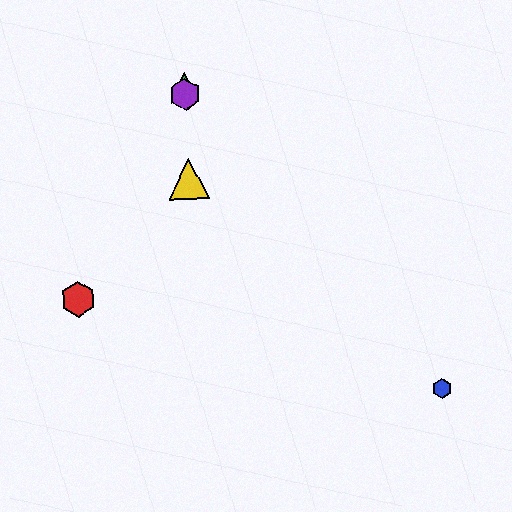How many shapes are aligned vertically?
3 shapes (the green triangle, the yellow triangle, the purple hexagon) are aligned vertically.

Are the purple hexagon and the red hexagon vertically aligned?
No, the purple hexagon is at x≈185 and the red hexagon is at x≈78.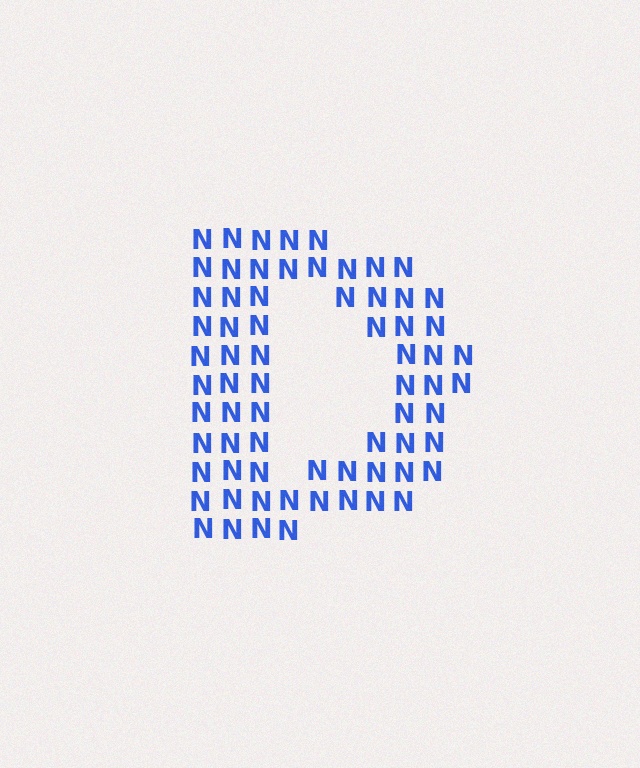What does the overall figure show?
The overall figure shows the letter D.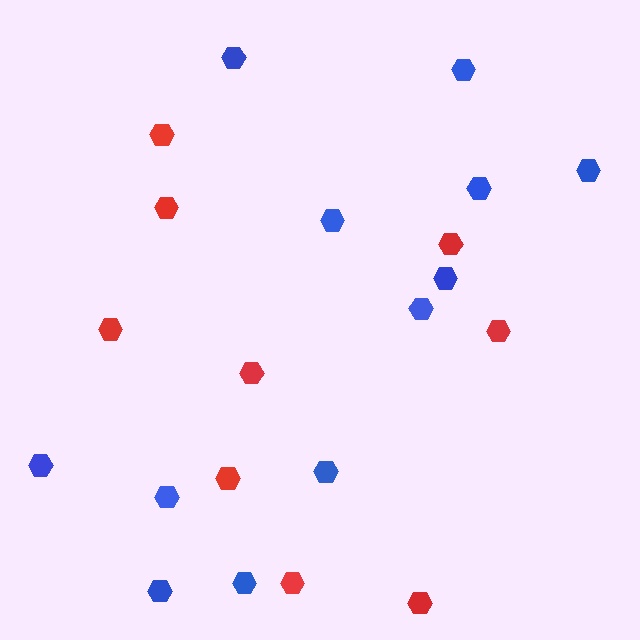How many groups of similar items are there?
There are 2 groups: one group of red hexagons (9) and one group of blue hexagons (12).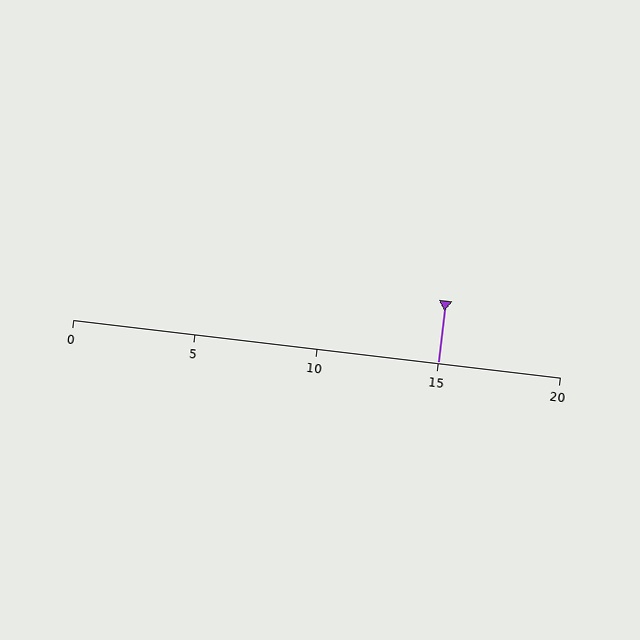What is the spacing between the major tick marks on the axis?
The major ticks are spaced 5 apart.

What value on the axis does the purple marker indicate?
The marker indicates approximately 15.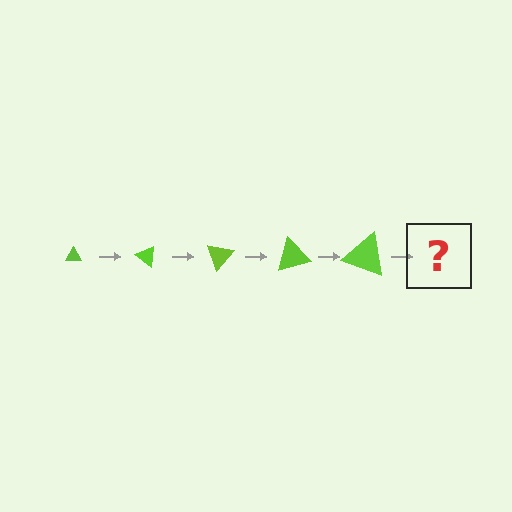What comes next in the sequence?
The next element should be a triangle, larger than the previous one and rotated 175 degrees from the start.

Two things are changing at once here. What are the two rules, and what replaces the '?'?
The two rules are that the triangle grows larger each step and it rotates 35 degrees each step. The '?' should be a triangle, larger than the previous one and rotated 175 degrees from the start.